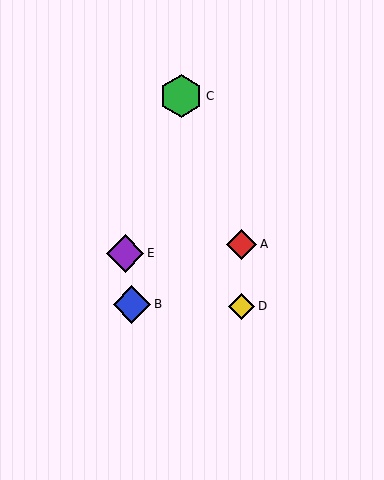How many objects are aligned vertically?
2 objects (A, D) are aligned vertically.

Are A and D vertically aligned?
Yes, both are at x≈242.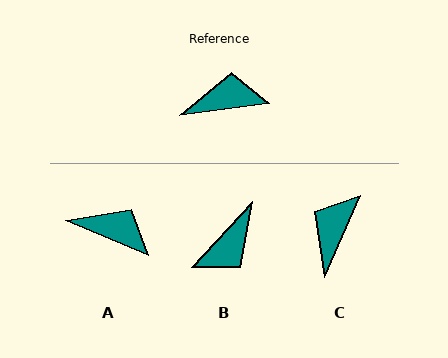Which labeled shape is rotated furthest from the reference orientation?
B, about 140 degrees away.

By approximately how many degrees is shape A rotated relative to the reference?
Approximately 30 degrees clockwise.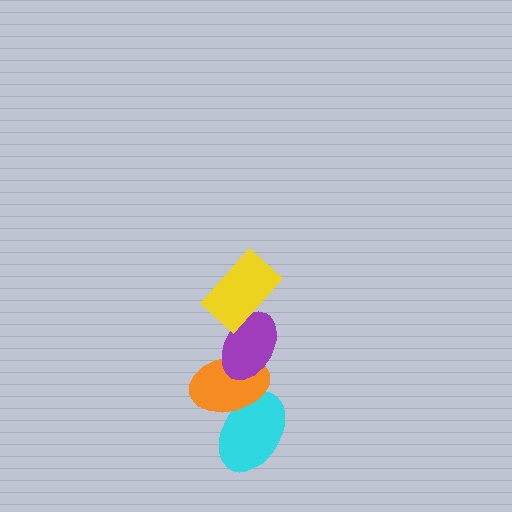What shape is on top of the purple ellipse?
The yellow rectangle is on top of the purple ellipse.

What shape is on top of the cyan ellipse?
The orange ellipse is on top of the cyan ellipse.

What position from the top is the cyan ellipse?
The cyan ellipse is 4th from the top.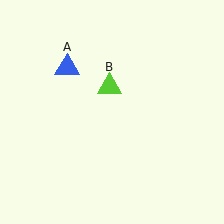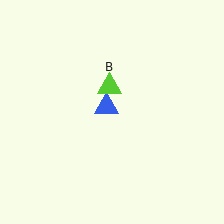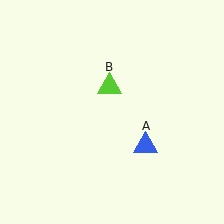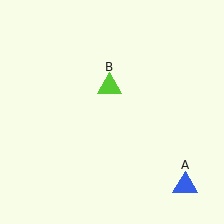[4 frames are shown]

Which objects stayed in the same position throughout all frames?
Lime triangle (object B) remained stationary.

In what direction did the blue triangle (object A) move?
The blue triangle (object A) moved down and to the right.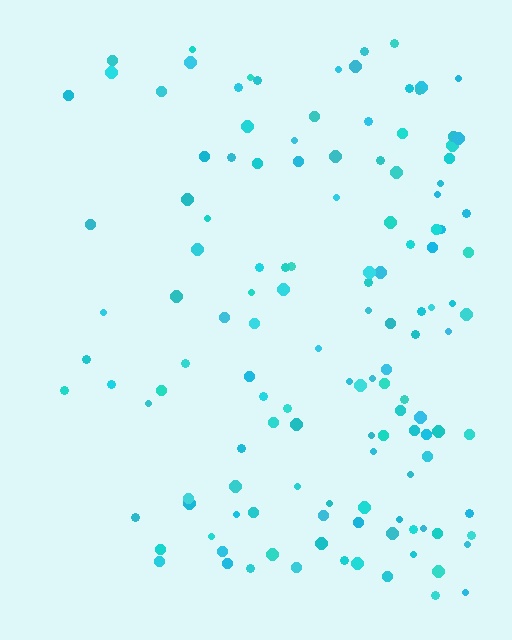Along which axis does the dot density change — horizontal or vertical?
Horizontal.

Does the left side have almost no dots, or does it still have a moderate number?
Still a moderate number, just noticeably fewer than the right.